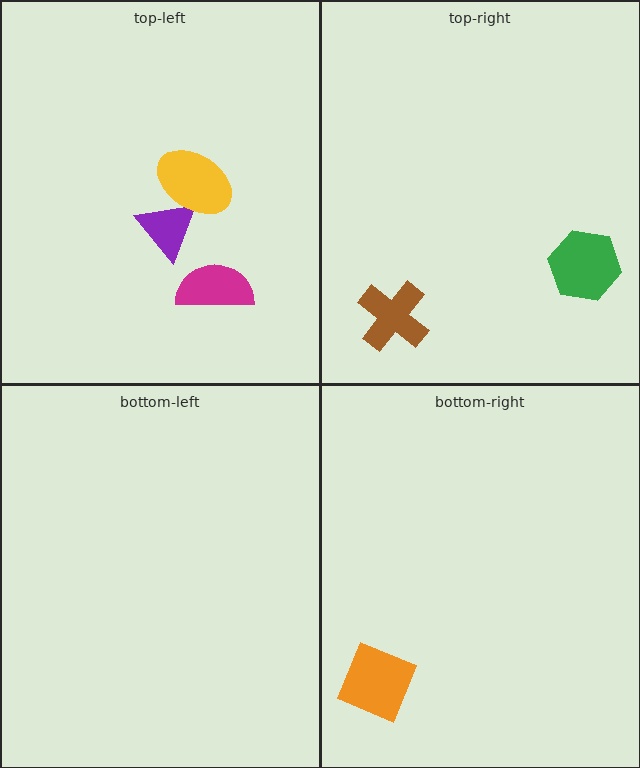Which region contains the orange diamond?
The bottom-right region.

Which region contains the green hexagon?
The top-right region.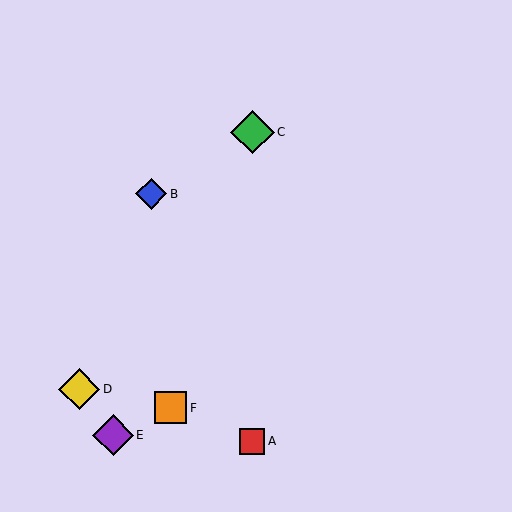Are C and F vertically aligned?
No, C is at x≈252 and F is at x≈170.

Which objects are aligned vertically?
Objects A, C are aligned vertically.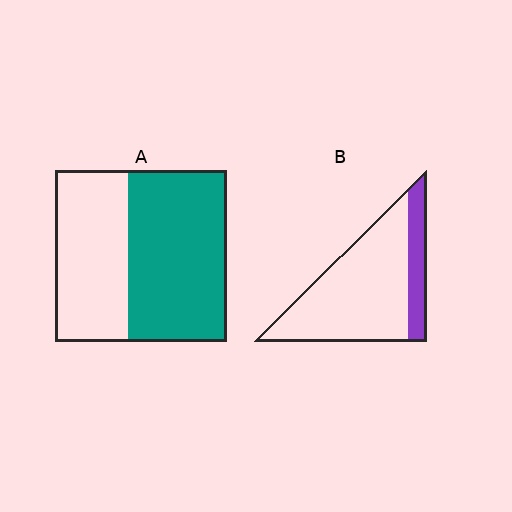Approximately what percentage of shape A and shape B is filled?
A is approximately 60% and B is approximately 20%.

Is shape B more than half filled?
No.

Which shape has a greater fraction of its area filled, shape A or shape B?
Shape A.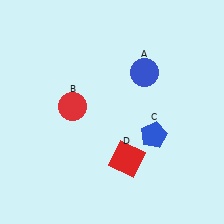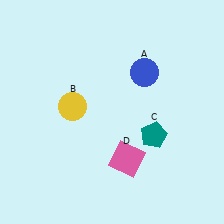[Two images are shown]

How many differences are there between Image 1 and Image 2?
There are 3 differences between the two images.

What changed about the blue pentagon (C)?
In Image 1, C is blue. In Image 2, it changed to teal.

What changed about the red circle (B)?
In Image 1, B is red. In Image 2, it changed to yellow.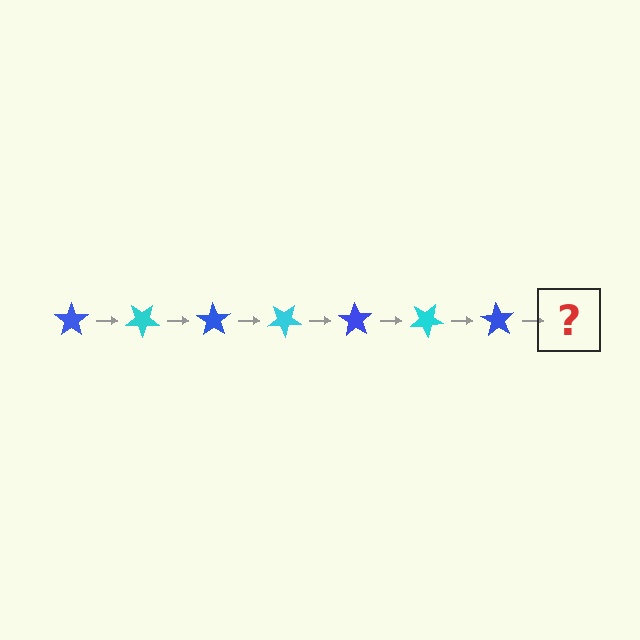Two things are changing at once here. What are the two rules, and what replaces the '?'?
The two rules are that it rotates 35 degrees each step and the color cycles through blue and cyan. The '?' should be a cyan star, rotated 245 degrees from the start.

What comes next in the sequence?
The next element should be a cyan star, rotated 245 degrees from the start.